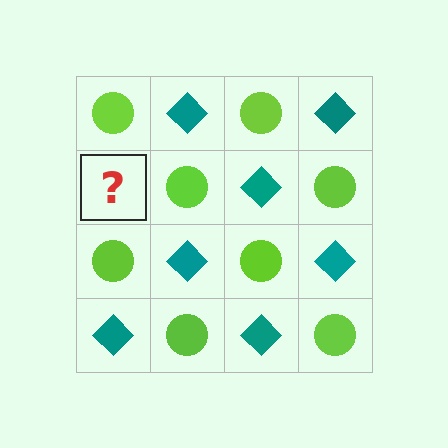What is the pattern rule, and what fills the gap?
The rule is that it alternates lime circle and teal diamond in a checkerboard pattern. The gap should be filled with a teal diamond.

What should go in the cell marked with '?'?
The missing cell should contain a teal diamond.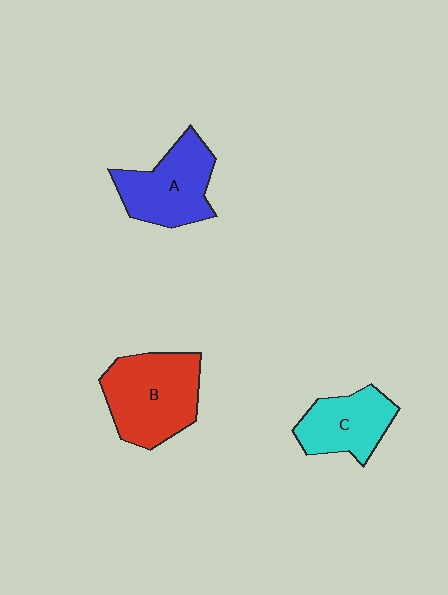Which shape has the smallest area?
Shape C (cyan).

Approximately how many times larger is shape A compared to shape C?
Approximately 1.2 times.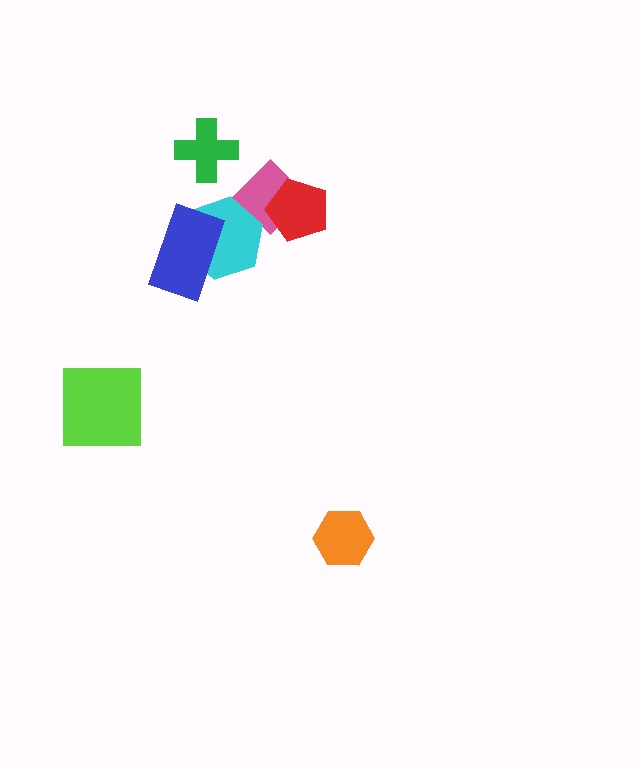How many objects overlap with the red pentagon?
1 object overlaps with the red pentagon.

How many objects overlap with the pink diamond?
2 objects overlap with the pink diamond.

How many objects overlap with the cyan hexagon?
2 objects overlap with the cyan hexagon.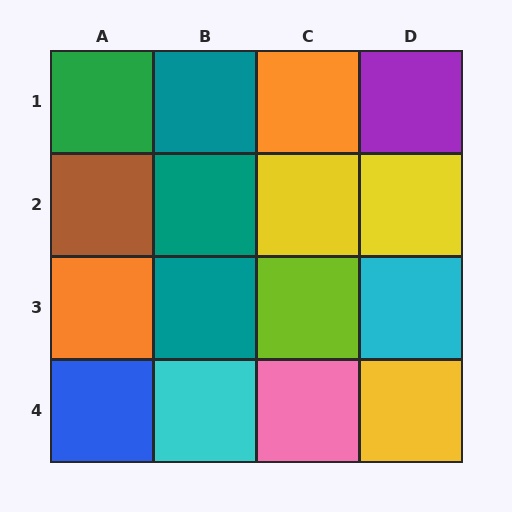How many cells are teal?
3 cells are teal.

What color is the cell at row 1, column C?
Orange.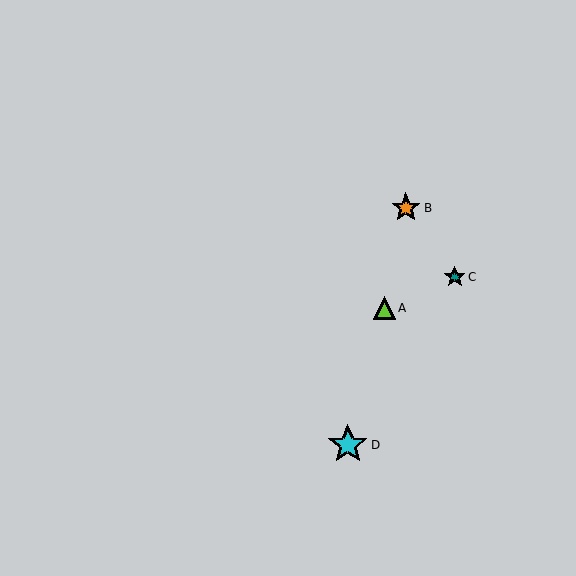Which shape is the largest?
The cyan star (labeled D) is the largest.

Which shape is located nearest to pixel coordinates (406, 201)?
The orange star (labeled B) at (406, 208) is nearest to that location.